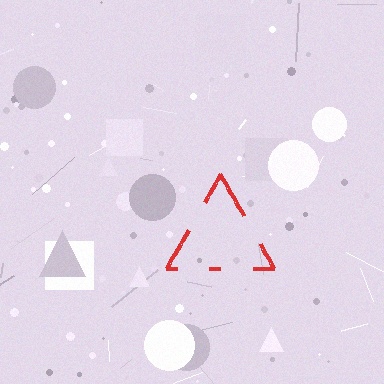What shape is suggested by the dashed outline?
The dashed outline suggests a triangle.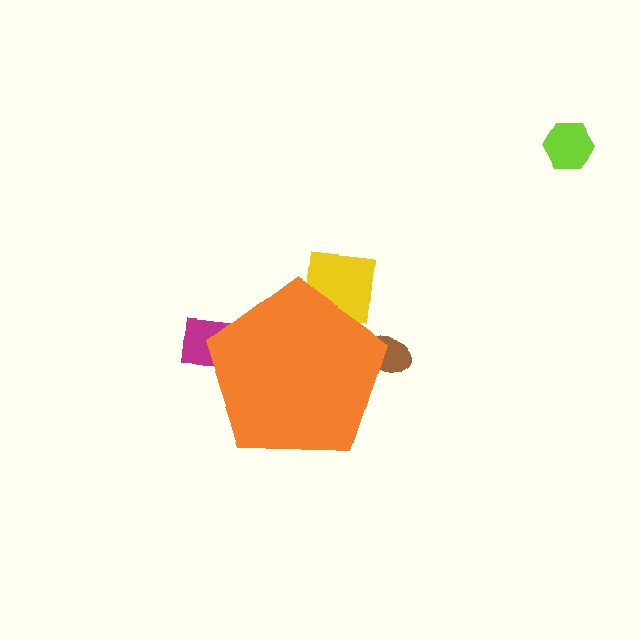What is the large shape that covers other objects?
An orange pentagon.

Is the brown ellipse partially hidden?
Yes, the brown ellipse is partially hidden behind the orange pentagon.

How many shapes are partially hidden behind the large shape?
3 shapes are partially hidden.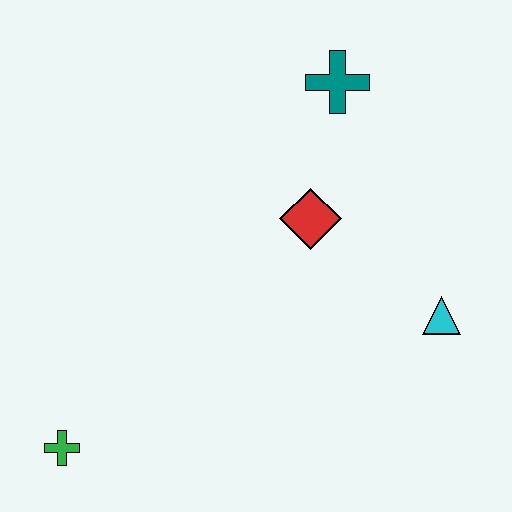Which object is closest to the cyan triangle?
The red diamond is closest to the cyan triangle.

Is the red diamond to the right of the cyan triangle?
No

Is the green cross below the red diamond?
Yes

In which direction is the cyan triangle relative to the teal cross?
The cyan triangle is below the teal cross.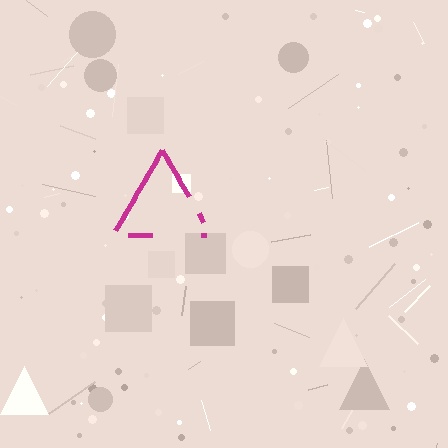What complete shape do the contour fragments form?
The contour fragments form a triangle.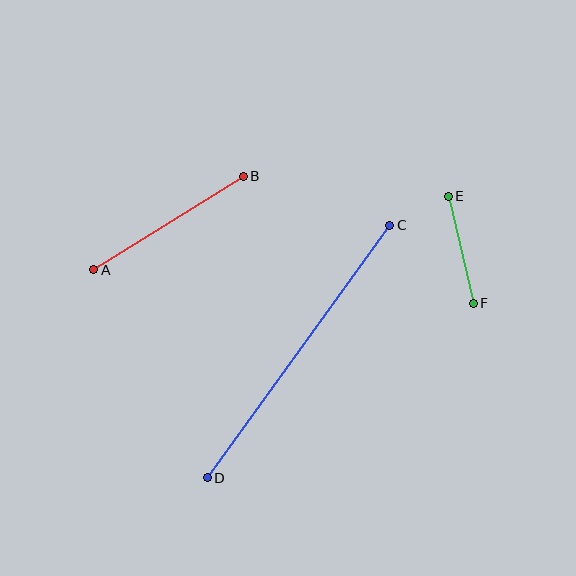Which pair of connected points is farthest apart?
Points C and D are farthest apart.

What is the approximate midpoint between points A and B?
The midpoint is at approximately (169, 223) pixels.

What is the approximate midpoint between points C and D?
The midpoint is at approximately (299, 352) pixels.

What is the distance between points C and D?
The distance is approximately 312 pixels.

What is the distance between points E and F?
The distance is approximately 110 pixels.